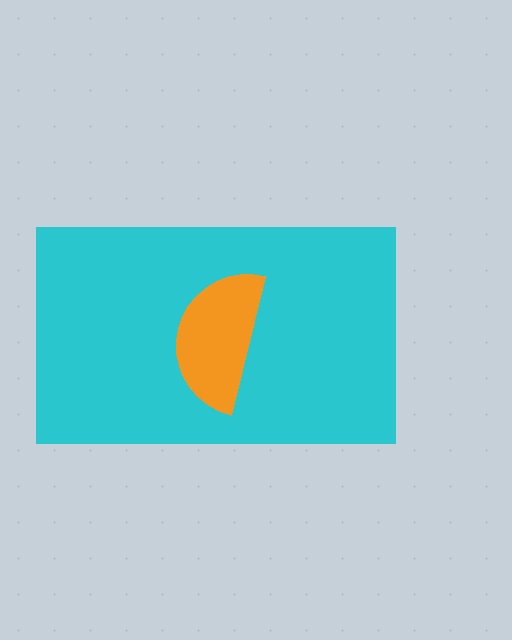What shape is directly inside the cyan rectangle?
The orange semicircle.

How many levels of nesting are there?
2.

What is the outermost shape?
The cyan rectangle.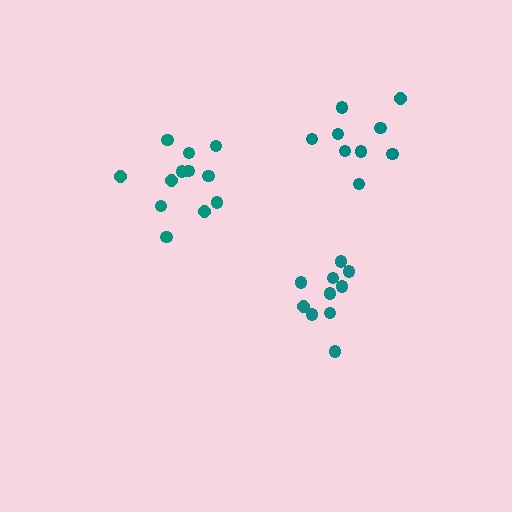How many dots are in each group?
Group 1: 10 dots, Group 2: 12 dots, Group 3: 9 dots (31 total).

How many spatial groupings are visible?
There are 3 spatial groupings.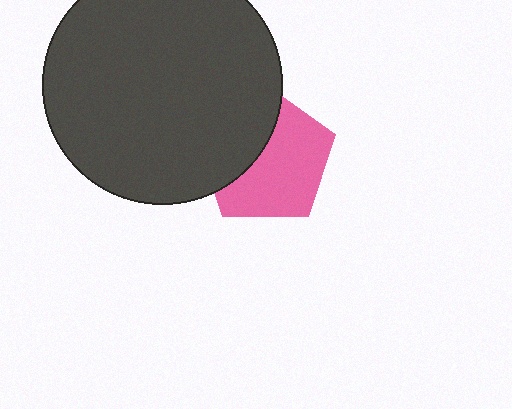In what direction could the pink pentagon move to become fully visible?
The pink pentagon could move right. That would shift it out from behind the dark gray circle entirely.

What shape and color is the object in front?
The object in front is a dark gray circle.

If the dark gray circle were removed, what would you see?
You would see the complete pink pentagon.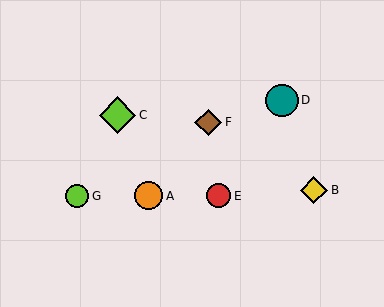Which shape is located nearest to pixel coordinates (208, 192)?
The red circle (labeled E) at (219, 196) is nearest to that location.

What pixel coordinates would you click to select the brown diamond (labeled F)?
Click at (208, 122) to select the brown diamond F.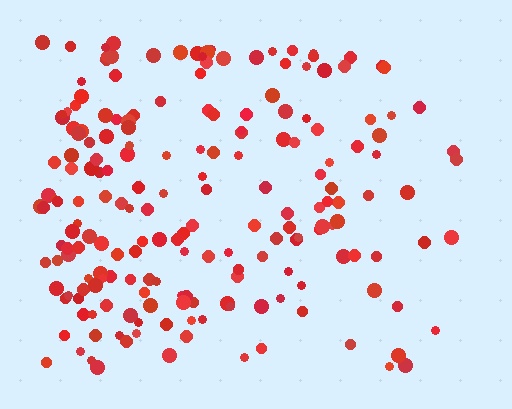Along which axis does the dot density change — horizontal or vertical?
Horizontal.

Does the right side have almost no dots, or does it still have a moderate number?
Still a moderate number, just noticeably fewer than the left.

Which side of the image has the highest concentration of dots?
The left.